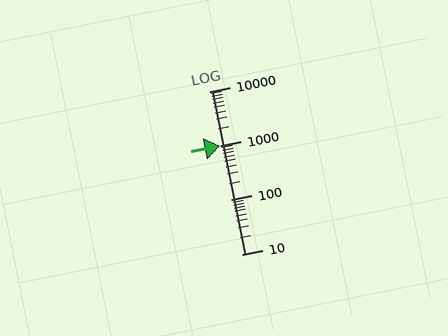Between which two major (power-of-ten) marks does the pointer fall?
The pointer is between 1000 and 10000.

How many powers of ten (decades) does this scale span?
The scale spans 3 decades, from 10 to 10000.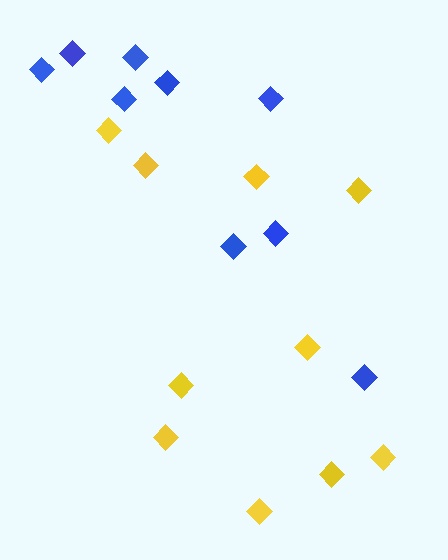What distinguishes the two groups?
There are 2 groups: one group of blue diamonds (9) and one group of yellow diamonds (10).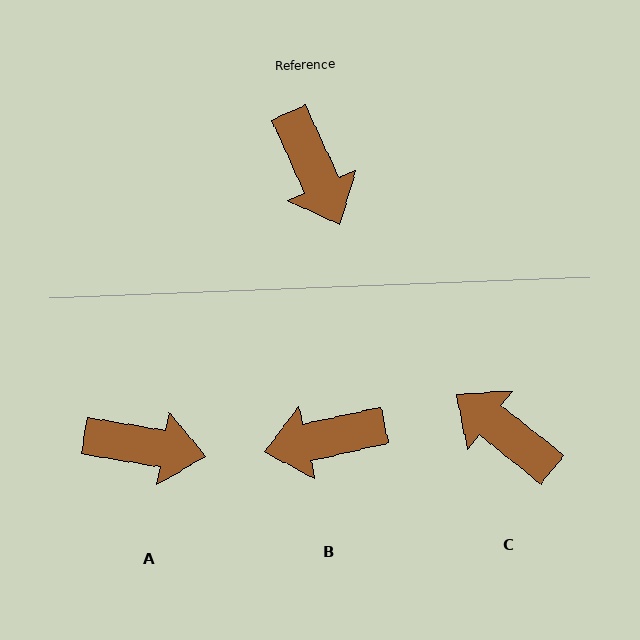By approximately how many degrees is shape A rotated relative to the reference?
Approximately 56 degrees counter-clockwise.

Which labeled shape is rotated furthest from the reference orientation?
C, about 152 degrees away.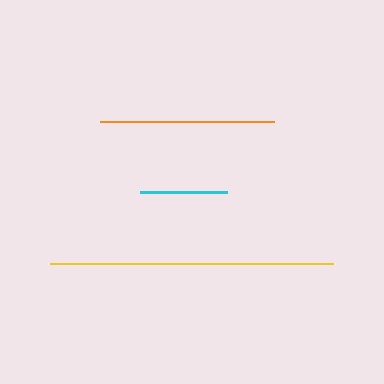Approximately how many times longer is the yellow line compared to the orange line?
The yellow line is approximately 1.6 times the length of the orange line.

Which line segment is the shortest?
The cyan line is the shortest at approximately 87 pixels.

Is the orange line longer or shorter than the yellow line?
The yellow line is longer than the orange line.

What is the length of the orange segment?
The orange segment is approximately 174 pixels long.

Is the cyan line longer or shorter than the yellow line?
The yellow line is longer than the cyan line.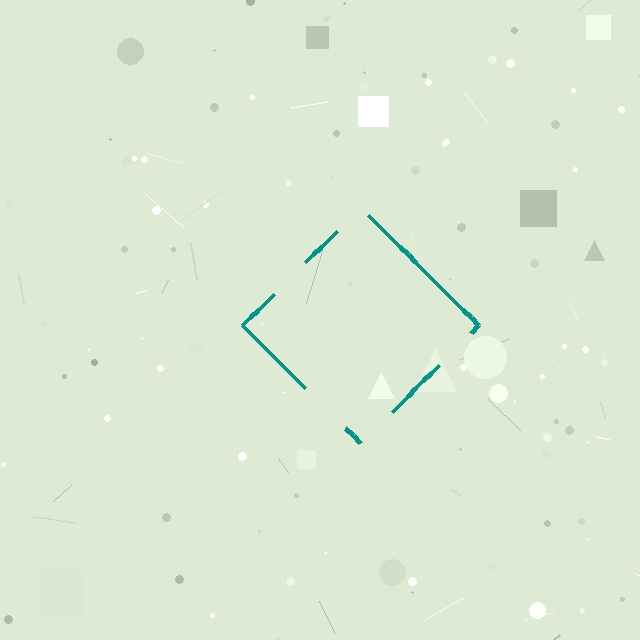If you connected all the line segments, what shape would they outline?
They would outline a diamond.